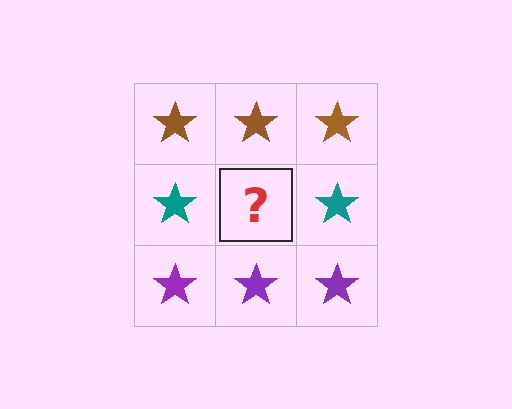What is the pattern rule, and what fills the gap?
The rule is that each row has a consistent color. The gap should be filled with a teal star.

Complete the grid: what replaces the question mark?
The question mark should be replaced with a teal star.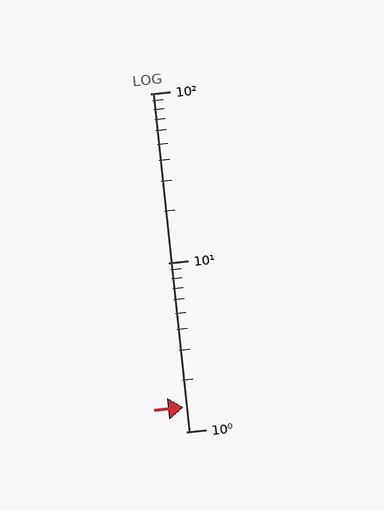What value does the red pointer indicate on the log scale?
The pointer indicates approximately 1.4.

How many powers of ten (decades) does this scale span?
The scale spans 2 decades, from 1 to 100.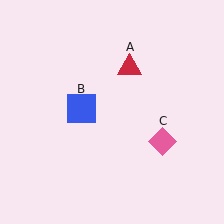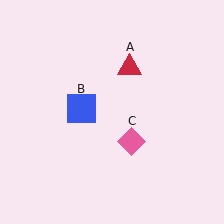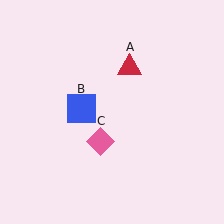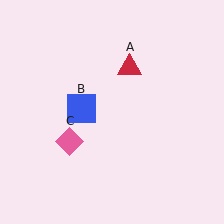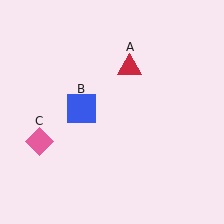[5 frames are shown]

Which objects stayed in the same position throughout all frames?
Red triangle (object A) and blue square (object B) remained stationary.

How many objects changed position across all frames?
1 object changed position: pink diamond (object C).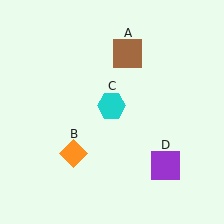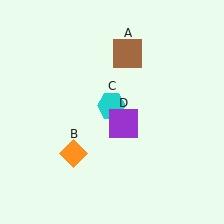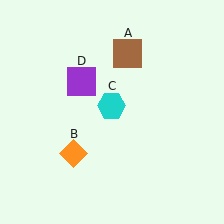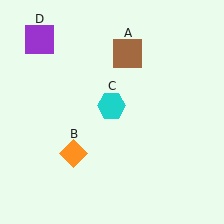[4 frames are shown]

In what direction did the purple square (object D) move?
The purple square (object D) moved up and to the left.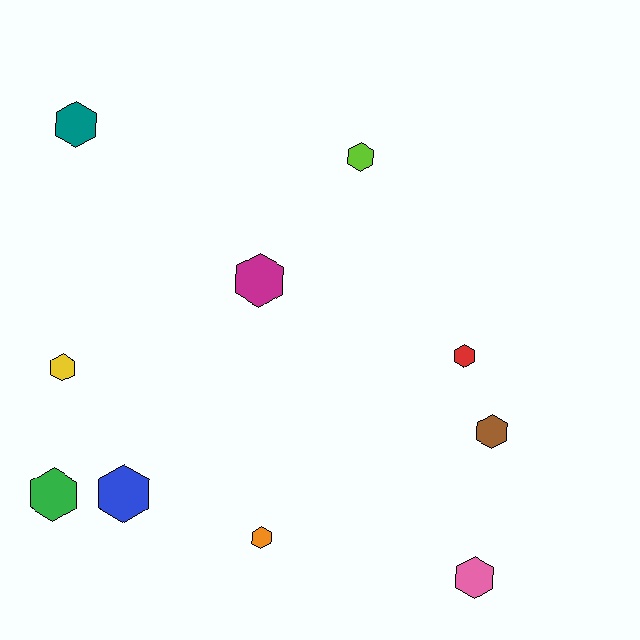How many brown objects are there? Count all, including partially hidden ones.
There is 1 brown object.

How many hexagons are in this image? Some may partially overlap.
There are 10 hexagons.